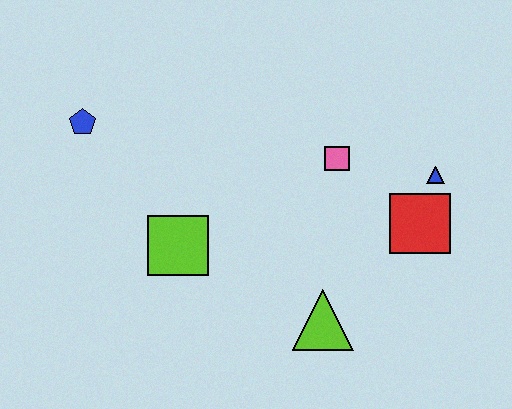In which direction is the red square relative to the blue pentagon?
The red square is to the right of the blue pentagon.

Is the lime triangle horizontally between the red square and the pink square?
No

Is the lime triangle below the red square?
Yes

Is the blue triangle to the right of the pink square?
Yes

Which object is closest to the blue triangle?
The red square is closest to the blue triangle.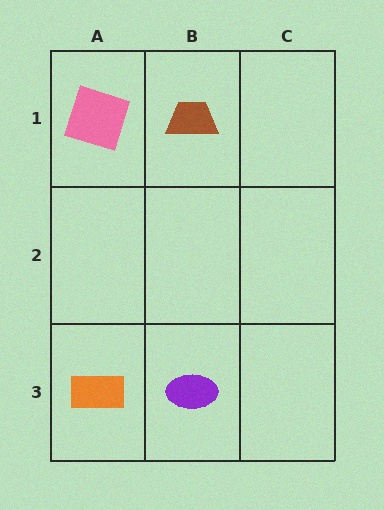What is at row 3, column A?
An orange rectangle.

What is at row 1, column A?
A pink square.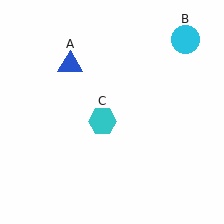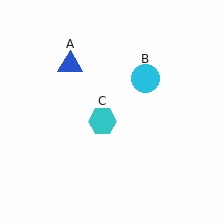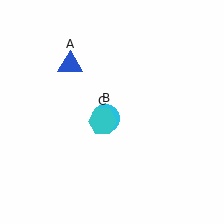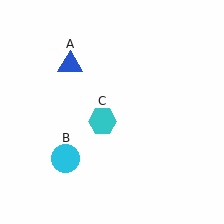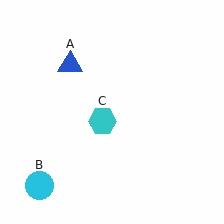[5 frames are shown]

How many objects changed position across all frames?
1 object changed position: cyan circle (object B).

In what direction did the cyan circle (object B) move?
The cyan circle (object B) moved down and to the left.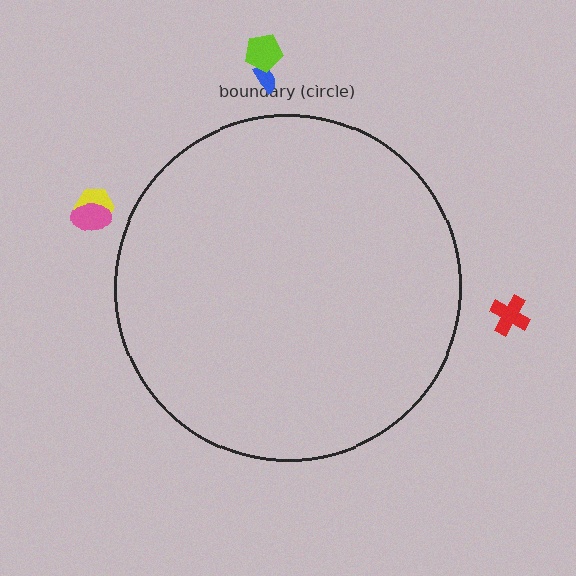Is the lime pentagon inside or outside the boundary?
Outside.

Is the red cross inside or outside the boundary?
Outside.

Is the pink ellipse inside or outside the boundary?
Outside.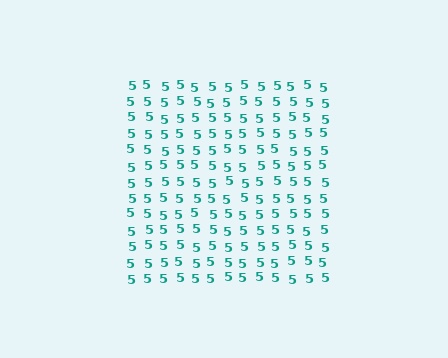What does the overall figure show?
The overall figure shows a square.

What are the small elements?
The small elements are digit 5's.